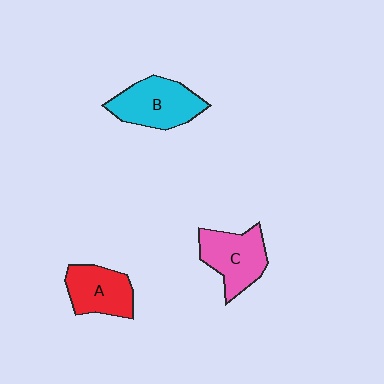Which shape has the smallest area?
Shape A (red).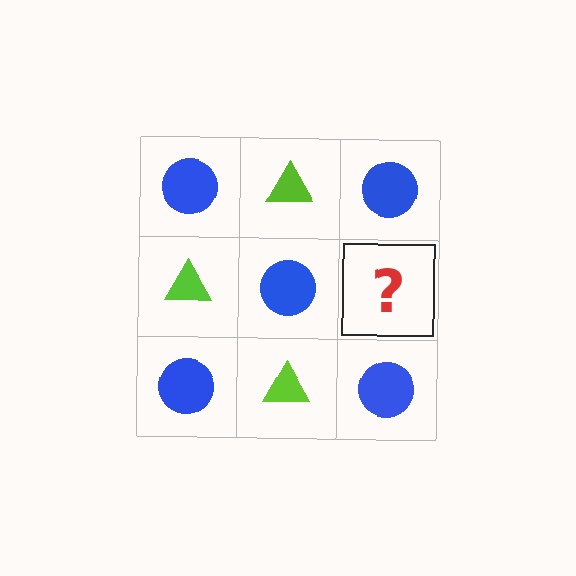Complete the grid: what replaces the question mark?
The question mark should be replaced with a lime triangle.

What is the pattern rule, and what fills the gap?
The rule is that it alternates blue circle and lime triangle in a checkerboard pattern. The gap should be filled with a lime triangle.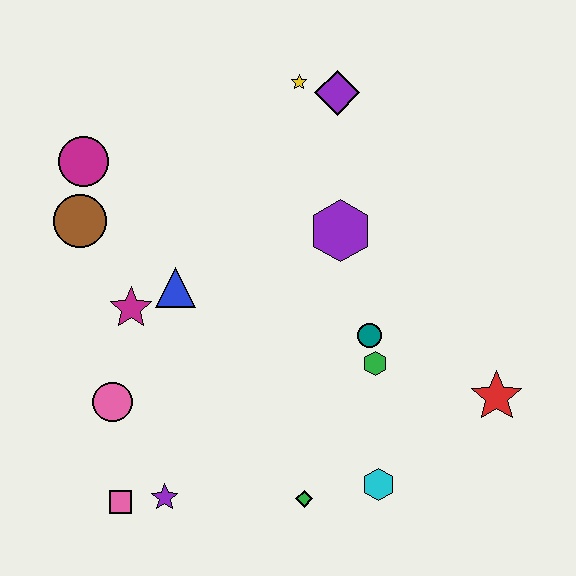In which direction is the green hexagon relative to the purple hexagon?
The green hexagon is below the purple hexagon.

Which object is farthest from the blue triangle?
The red star is farthest from the blue triangle.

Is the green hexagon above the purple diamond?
No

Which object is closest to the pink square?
The purple star is closest to the pink square.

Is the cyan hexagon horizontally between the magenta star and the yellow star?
No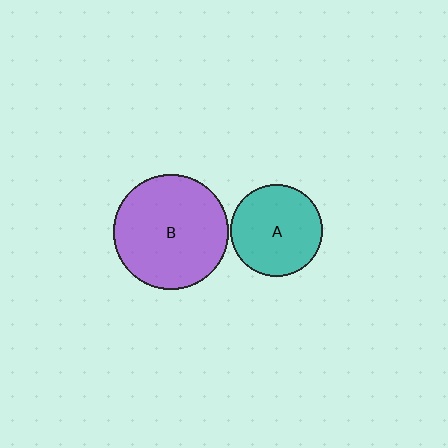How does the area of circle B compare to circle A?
Approximately 1.5 times.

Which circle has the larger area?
Circle B (purple).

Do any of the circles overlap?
No, none of the circles overlap.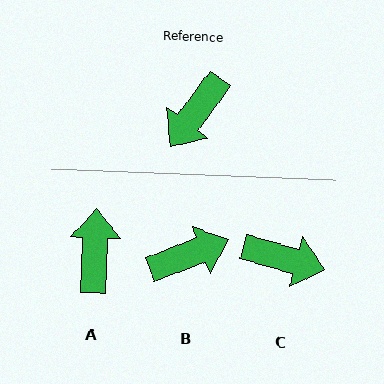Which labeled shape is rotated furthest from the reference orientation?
B, about 147 degrees away.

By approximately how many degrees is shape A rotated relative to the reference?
Approximately 146 degrees clockwise.